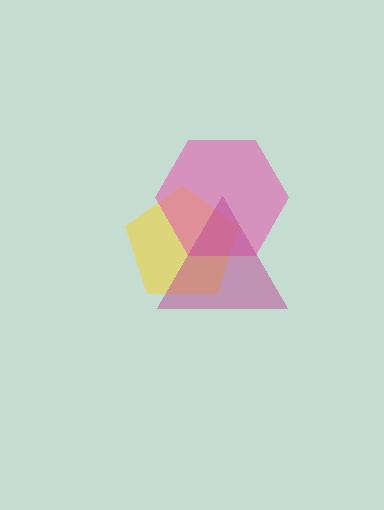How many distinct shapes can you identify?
There are 3 distinct shapes: a yellow pentagon, a pink hexagon, a magenta triangle.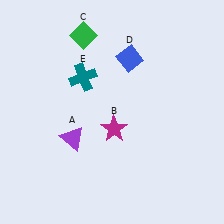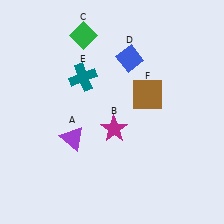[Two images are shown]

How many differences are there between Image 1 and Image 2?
There is 1 difference between the two images.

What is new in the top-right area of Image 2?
A brown square (F) was added in the top-right area of Image 2.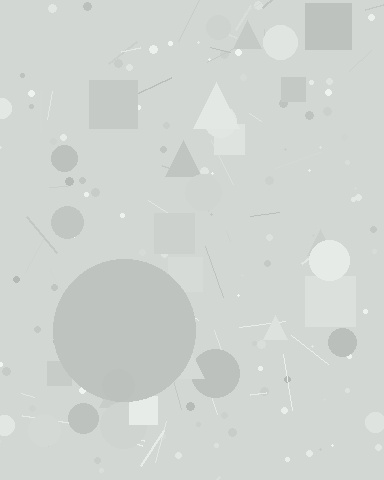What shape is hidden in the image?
A circle is hidden in the image.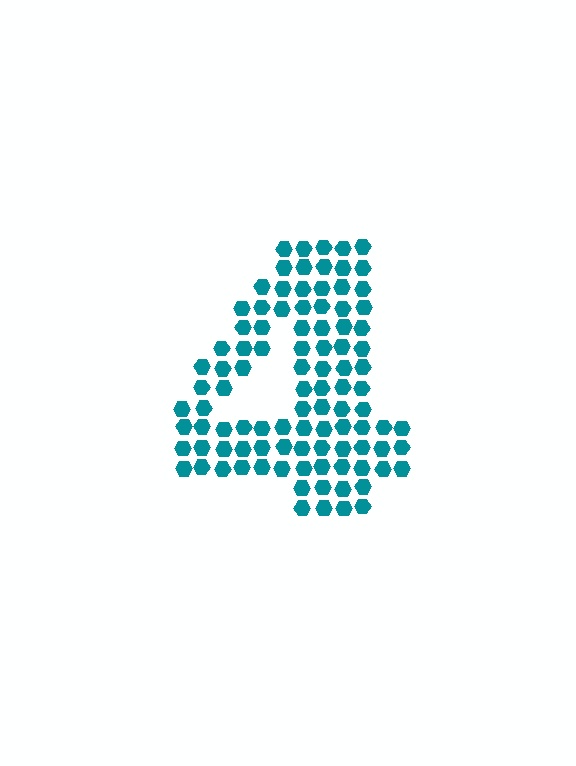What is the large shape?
The large shape is the digit 4.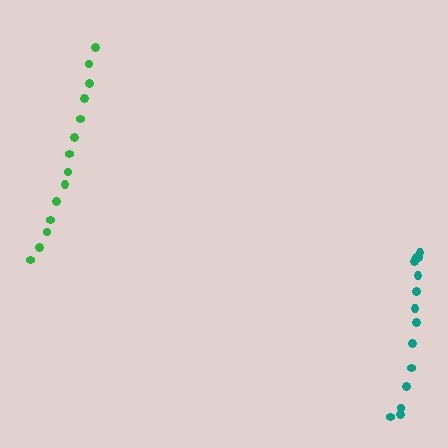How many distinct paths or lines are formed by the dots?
There are 2 distinct paths.